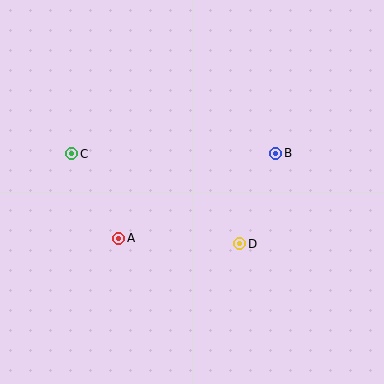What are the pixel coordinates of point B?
Point B is at (276, 153).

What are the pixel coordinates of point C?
Point C is at (72, 154).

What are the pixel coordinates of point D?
Point D is at (240, 244).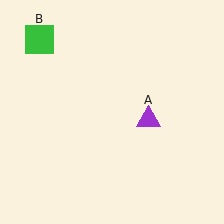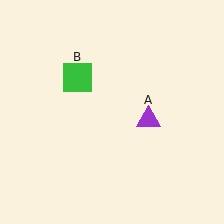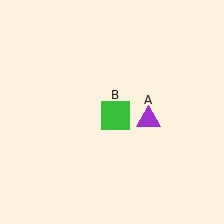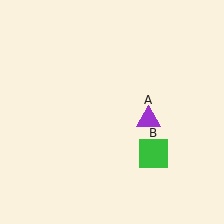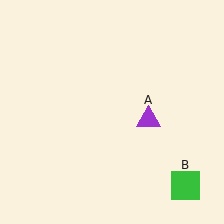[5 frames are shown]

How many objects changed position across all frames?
1 object changed position: green square (object B).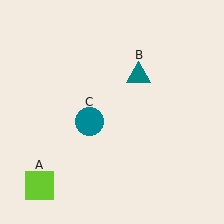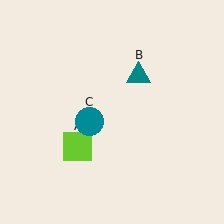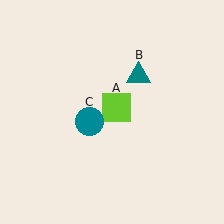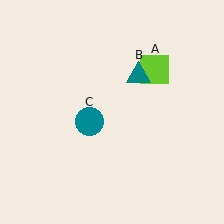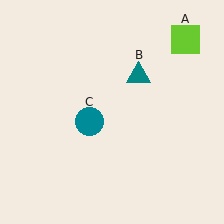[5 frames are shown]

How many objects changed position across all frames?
1 object changed position: lime square (object A).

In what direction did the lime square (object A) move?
The lime square (object A) moved up and to the right.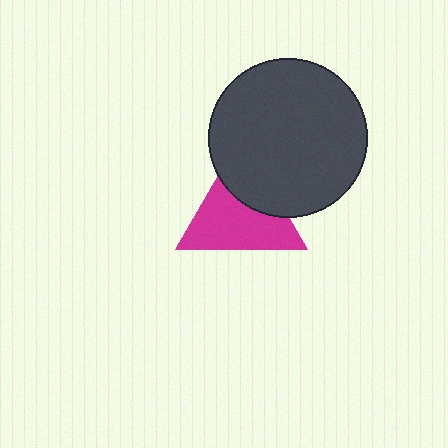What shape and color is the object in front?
The object in front is a dark gray circle.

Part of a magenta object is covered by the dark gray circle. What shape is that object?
It is a triangle.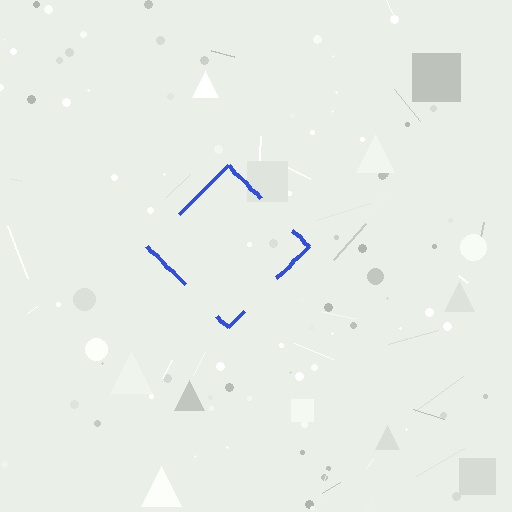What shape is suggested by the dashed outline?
The dashed outline suggests a diamond.